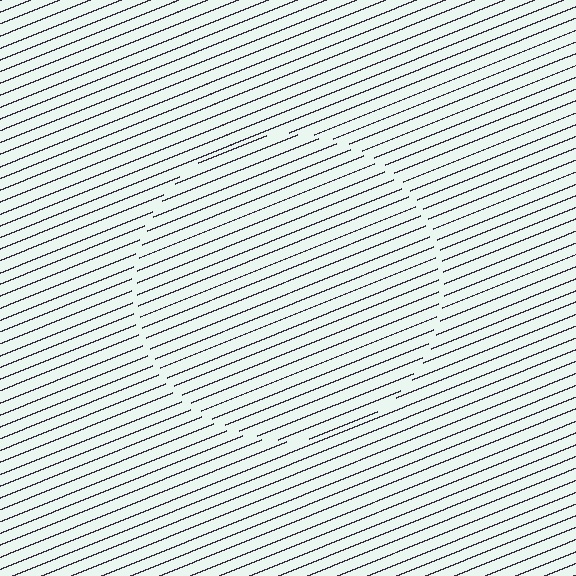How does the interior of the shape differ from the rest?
The interior of the shape contains the same grating, shifted by half a period — the contour is defined by the phase discontinuity where line-ends from the inner and outer gratings abut.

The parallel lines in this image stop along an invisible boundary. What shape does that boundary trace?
An illusory circle. The interior of the shape contains the same grating, shifted by half a period — the contour is defined by the phase discontinuity where line-ends from the inner and outer gratings abut.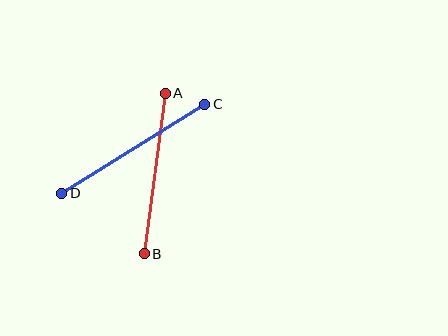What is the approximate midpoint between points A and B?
The midpoint is at approximately (155, 174) pixels.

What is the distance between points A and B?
The distance is approximately 162 pixels.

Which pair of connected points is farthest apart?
Points C and D are farthest apart.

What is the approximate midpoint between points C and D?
The midpoint is at approximately (133, 149) pixels.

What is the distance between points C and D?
The distance is approximately 168 pixels.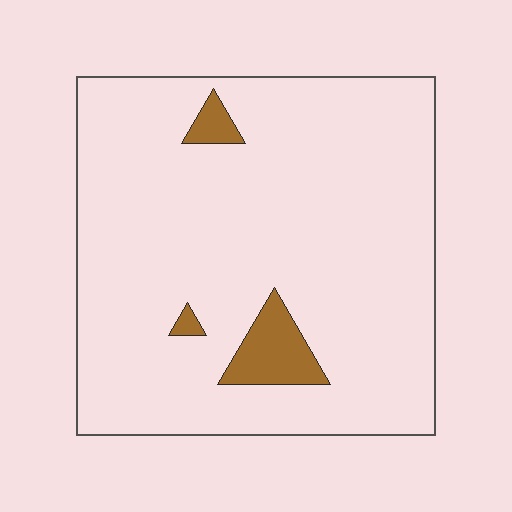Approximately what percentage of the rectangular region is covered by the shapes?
Approximately 5%.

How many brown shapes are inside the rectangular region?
3.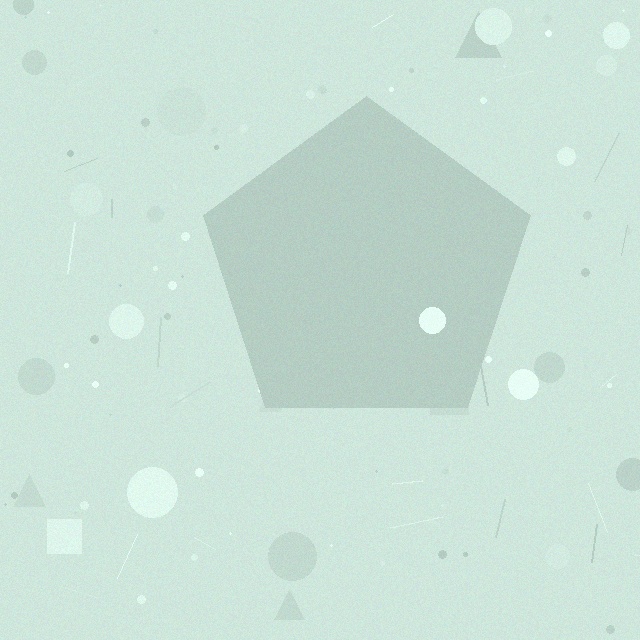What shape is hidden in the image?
A pentagon is hidden in the image.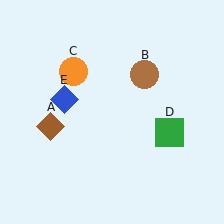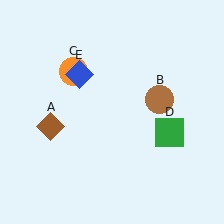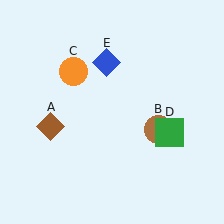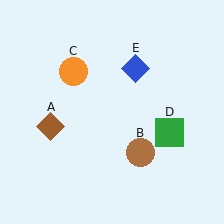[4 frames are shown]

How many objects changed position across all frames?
2 objects changed position: brown circle (object B), blue diamond (object E).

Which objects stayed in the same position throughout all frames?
Brown diamond (object A) and orange circle (object C) and green square (object D) remained stationary.